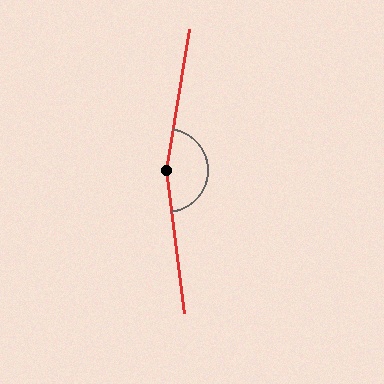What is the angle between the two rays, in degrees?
Approximately 163 degrees.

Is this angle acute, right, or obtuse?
It is obtuse.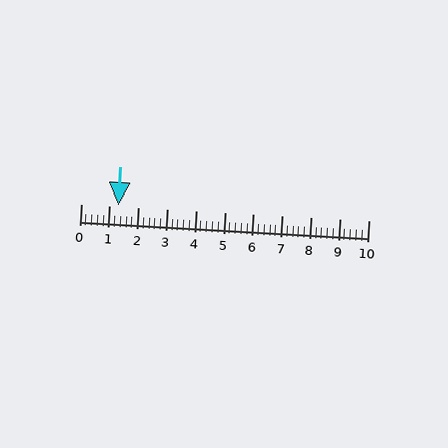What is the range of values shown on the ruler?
The ruler shows values from 0 to 10.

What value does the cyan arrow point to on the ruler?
The cyan arrow points to approximately 1.3.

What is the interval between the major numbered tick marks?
The major tick marks are spaced 1 units apart.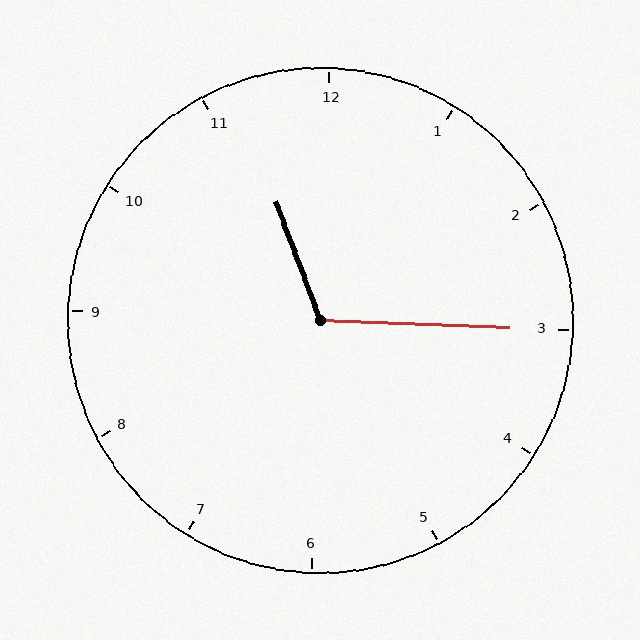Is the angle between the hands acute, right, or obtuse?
It is obtuse.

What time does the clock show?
11:15.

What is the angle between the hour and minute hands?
Approximately 112 degrees.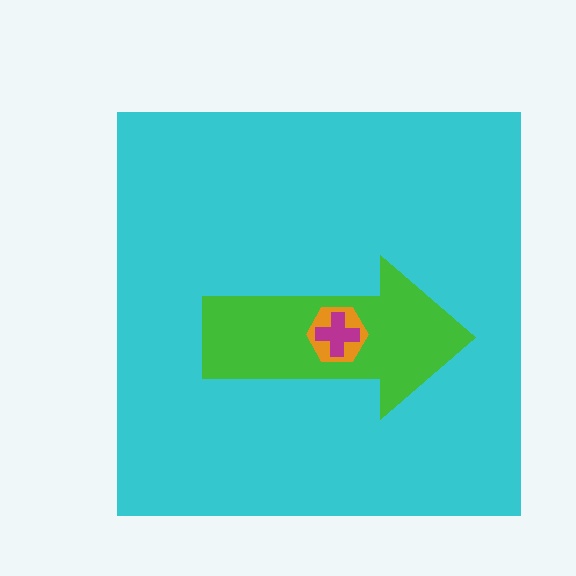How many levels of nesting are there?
4.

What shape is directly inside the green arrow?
The orange hexagon.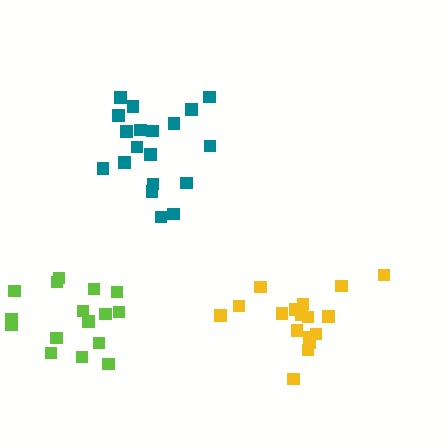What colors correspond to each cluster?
The clusters are colored: teal, yellow, lime.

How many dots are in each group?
Group 1: 19 dots, Group 2: 17 dots, Group 3: 16 dots (52 total).